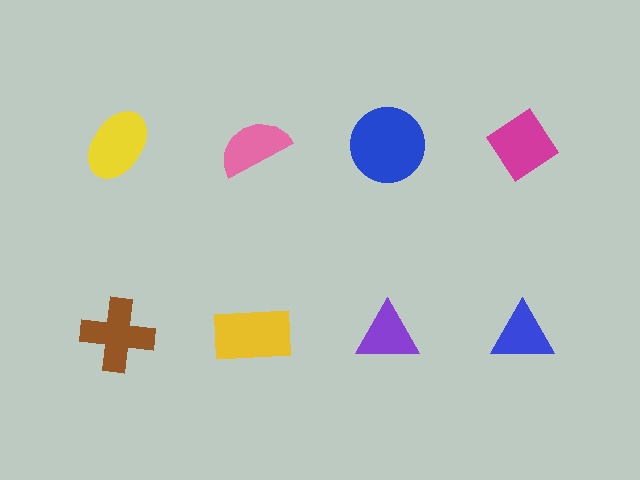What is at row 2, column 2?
A yellow rectangle.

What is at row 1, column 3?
A blue circle.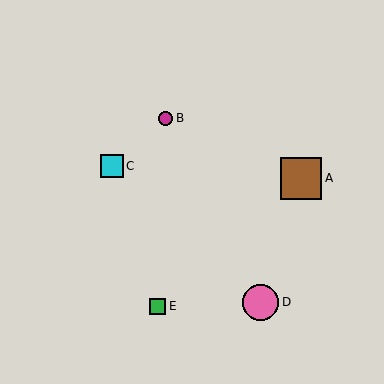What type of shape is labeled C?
Shape C is a cyan square.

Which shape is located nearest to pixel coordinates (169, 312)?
The green square (labeled E) at (158, 306) is nearest to that location.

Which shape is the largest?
The brown square (labeled A) is the largest.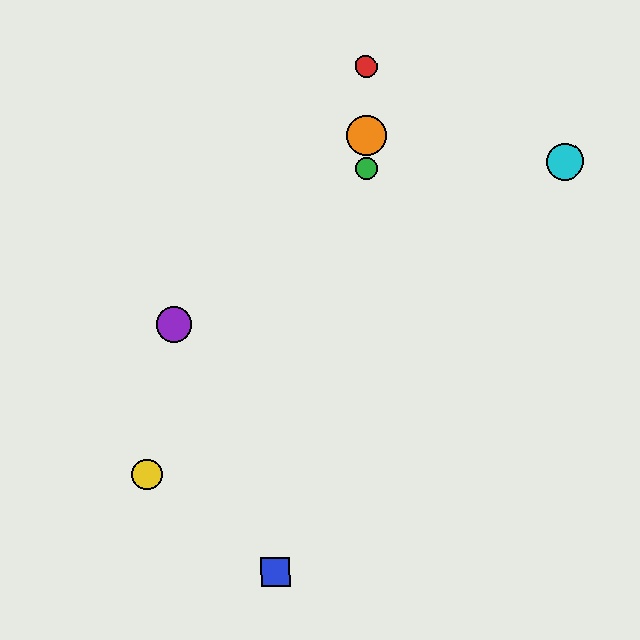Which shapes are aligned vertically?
The red circle, the green circle, the orange circle are aligned vertically.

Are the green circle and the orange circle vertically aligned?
Yes, both are at x≈366.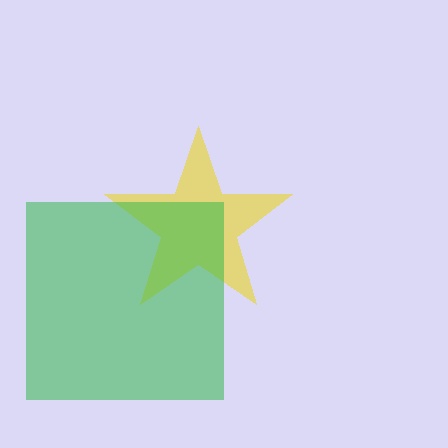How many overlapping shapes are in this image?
There are 2 overlapping shapes in the image.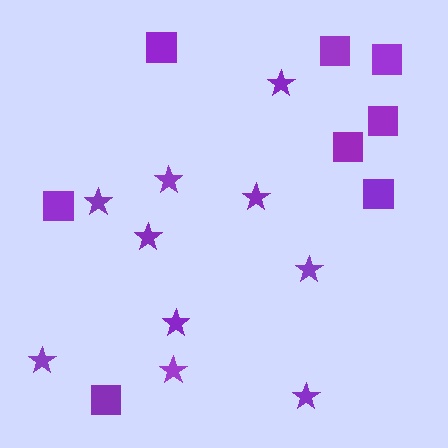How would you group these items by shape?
There are 2 groups: one group of squares (8) and one group of stars (10).